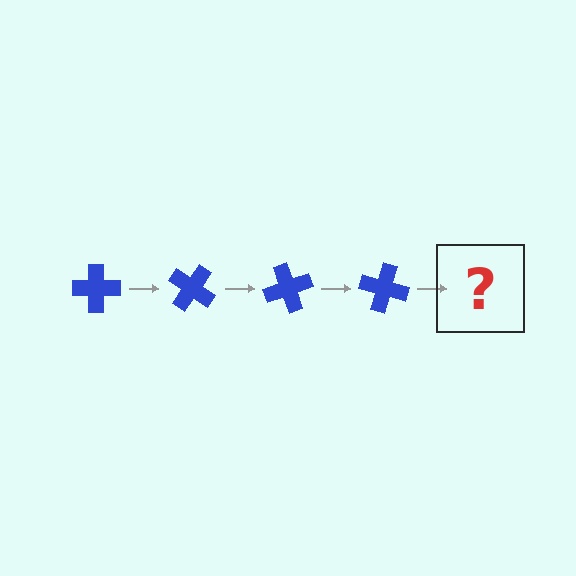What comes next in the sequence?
The next element should be a blue cross rotated 140 degrees.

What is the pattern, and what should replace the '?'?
The pattern is that the cross rotates 35 degrees each step. The '?' should be a blue cross rotated 140 degrees.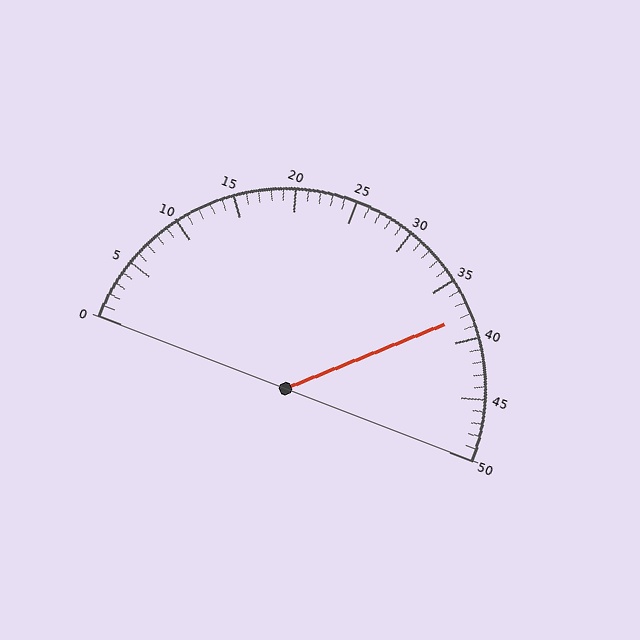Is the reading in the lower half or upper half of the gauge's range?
The reading is in the upper half of the range (0 to 50).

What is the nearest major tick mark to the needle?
The nearest major tick mark is 40.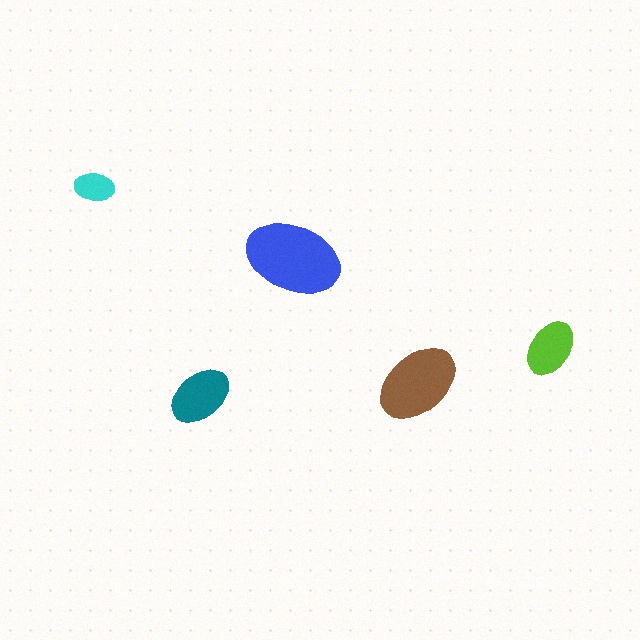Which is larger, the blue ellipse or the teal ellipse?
The blue one.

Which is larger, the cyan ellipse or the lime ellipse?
The lime one.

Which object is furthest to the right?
The lime ellipse is rightmost.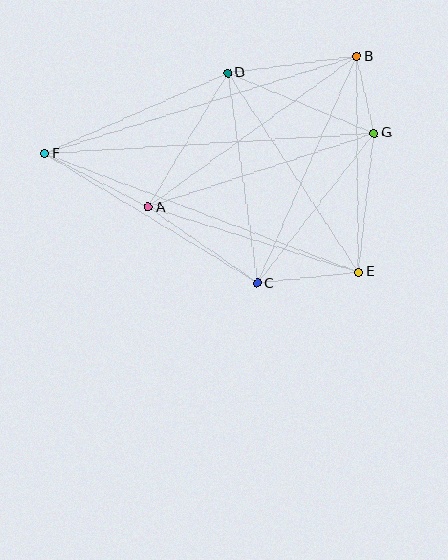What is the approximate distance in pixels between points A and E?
The distance between A and E is approximately 220 pixels.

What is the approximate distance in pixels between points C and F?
The distance between C and F is approximately 249 pixels.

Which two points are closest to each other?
Points B and G are closest to each other.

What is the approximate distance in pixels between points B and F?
The distance between B and F is approximately 326 pixels.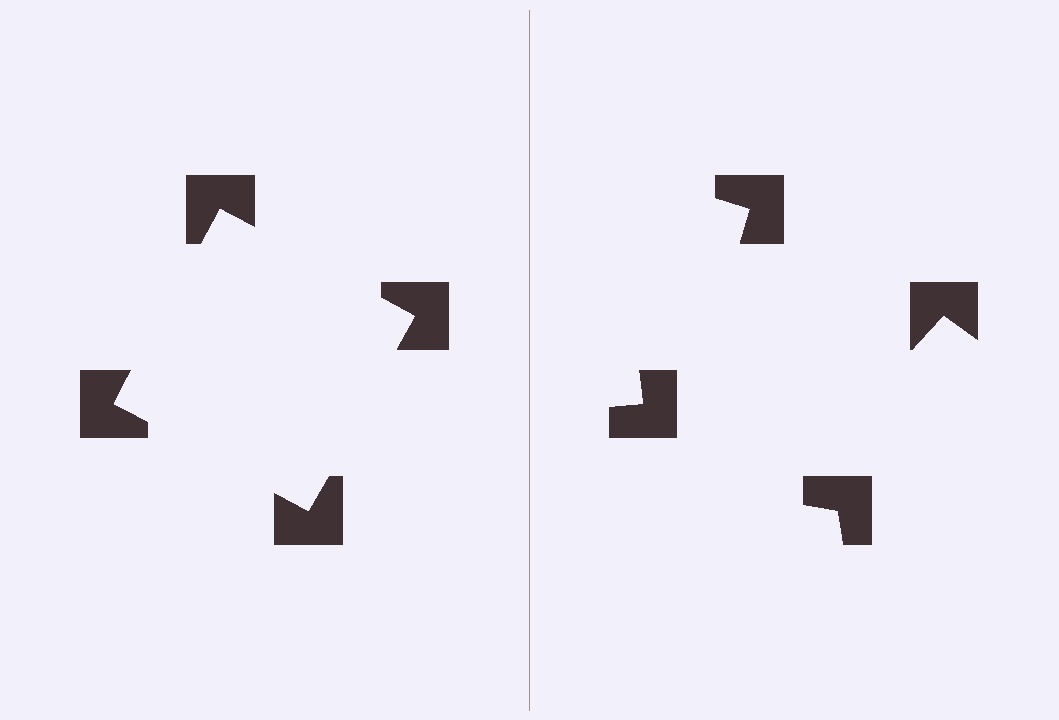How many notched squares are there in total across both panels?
8 — 4 on each side.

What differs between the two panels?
The notched squares are positioned identically on both sides; only the wedge orientations differ. On the left they align to a square; on the right they are misaligned.